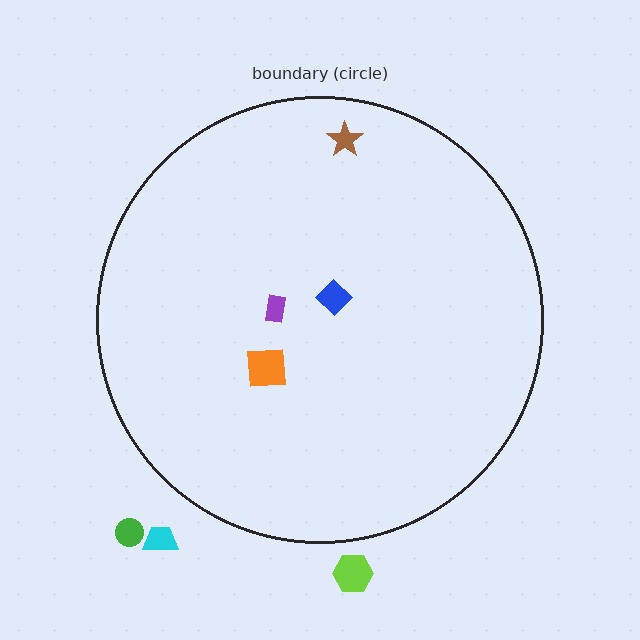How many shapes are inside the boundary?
4 inside, 3 outside.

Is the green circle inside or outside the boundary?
Outside.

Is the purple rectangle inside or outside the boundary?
Inside.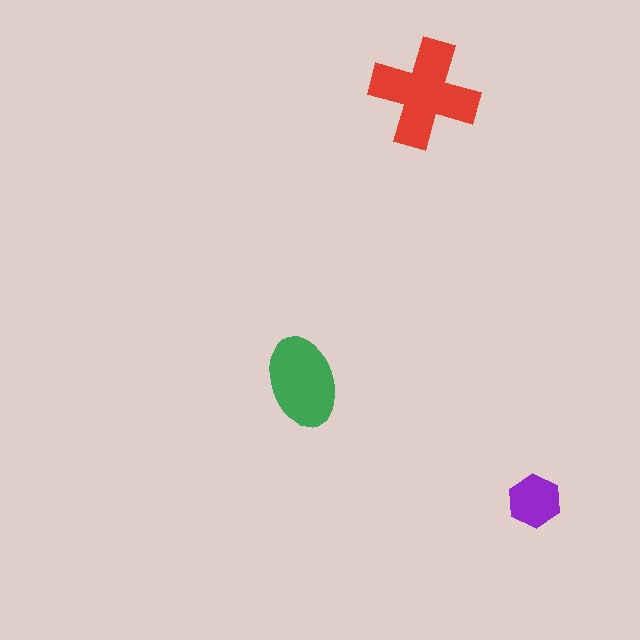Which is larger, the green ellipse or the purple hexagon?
The green ellipse.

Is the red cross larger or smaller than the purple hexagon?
Larger.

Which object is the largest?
The red cross.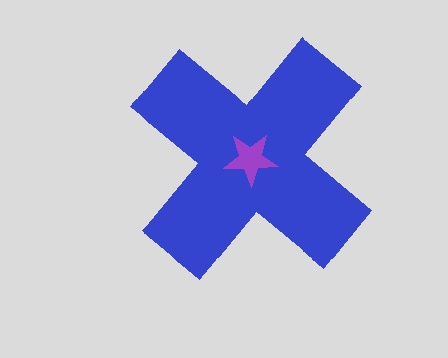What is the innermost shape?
The purple star.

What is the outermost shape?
The blue cross.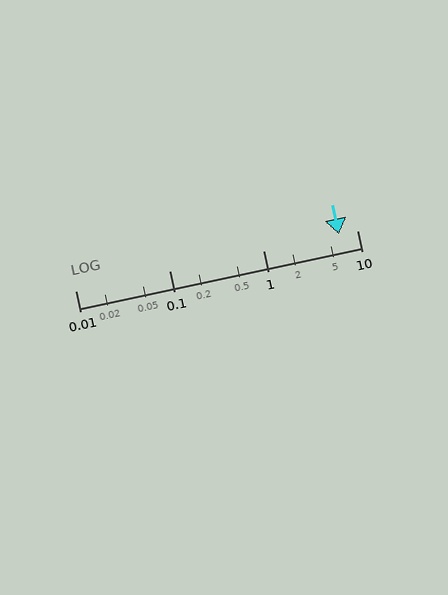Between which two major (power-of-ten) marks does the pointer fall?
The pointer is between 1 and 10.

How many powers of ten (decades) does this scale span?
The scale spans 3 decades, from 0.01 to 10.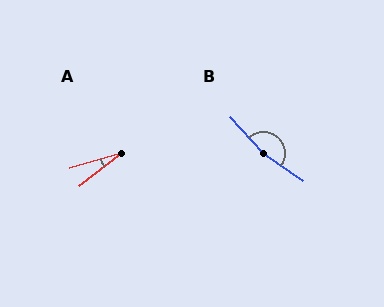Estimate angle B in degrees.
Approximately 167 degrees.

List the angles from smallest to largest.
A (21°), B (167°).